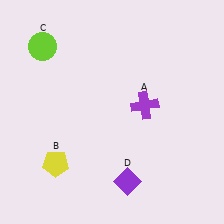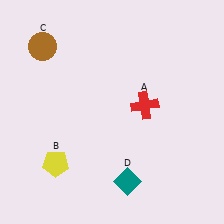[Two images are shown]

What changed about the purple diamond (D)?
In Image 1, D is purple. In Image 2, it changed to teal.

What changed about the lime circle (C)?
In Image 1, C is lime. In Image 2, it changed to brown.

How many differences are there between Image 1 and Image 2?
There are 3 differences between the two images.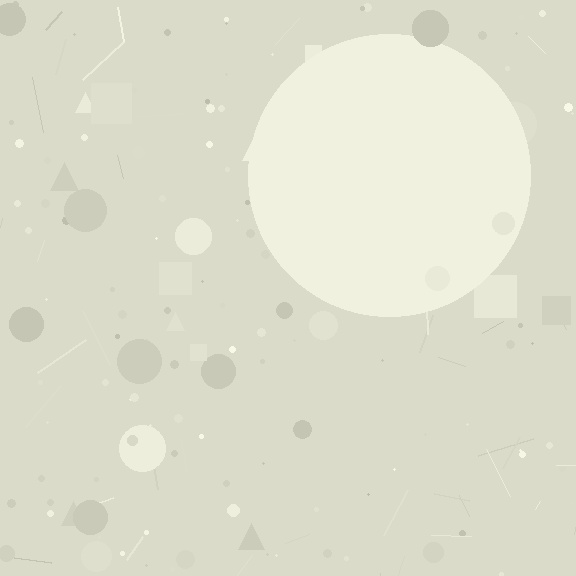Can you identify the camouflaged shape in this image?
The camouflaged shape is a circle.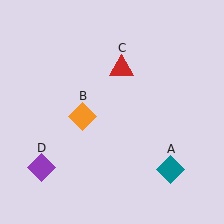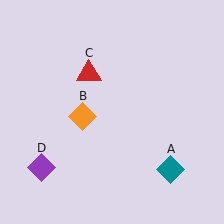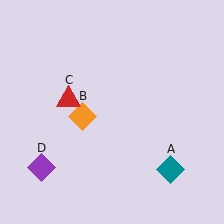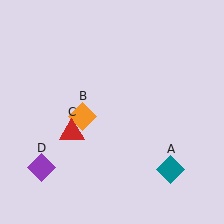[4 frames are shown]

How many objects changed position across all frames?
1 object changed position: red triangle (object C).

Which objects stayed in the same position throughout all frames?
Teal diamond (object A) and orange diamond (object B) and purple diamond (object D) remained stationary.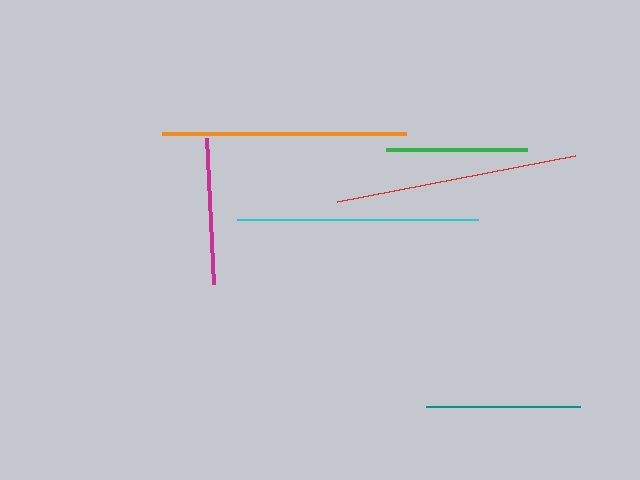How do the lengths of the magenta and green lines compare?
The magenta and green lines are approximately the same length.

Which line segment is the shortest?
The green line is the shortest at approximately 141 pixels.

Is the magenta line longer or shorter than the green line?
The magenta line is longer than the green line.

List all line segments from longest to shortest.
From longest to shortest: orange, red, cyan, teal, magenta, green.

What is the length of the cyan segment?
The cyan segment is approximately 241 pixels long.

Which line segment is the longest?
The orange line is the longest at approximately 244 pixels.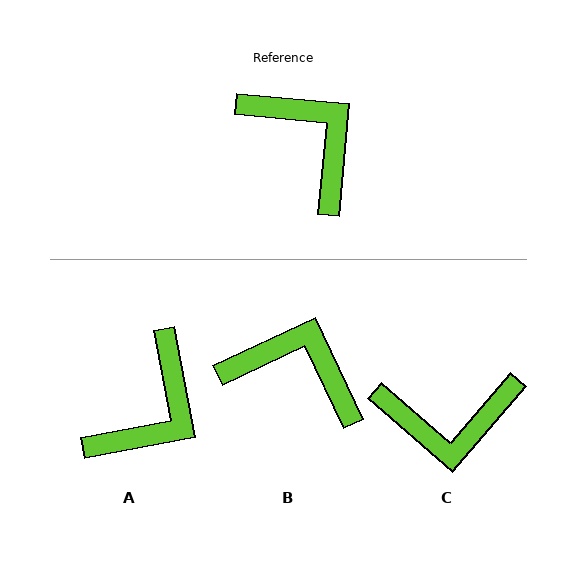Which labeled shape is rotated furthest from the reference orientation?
C, about 126 degrees away.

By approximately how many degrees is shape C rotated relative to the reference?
Approximately 126 degrees clockwise.